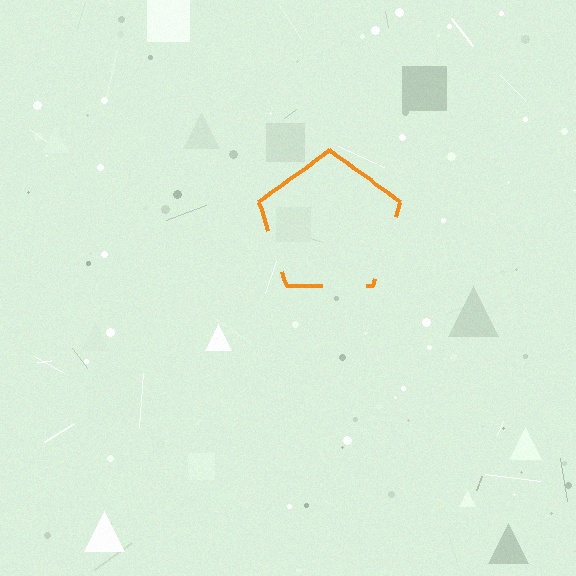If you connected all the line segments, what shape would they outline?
They would outline a pentagon.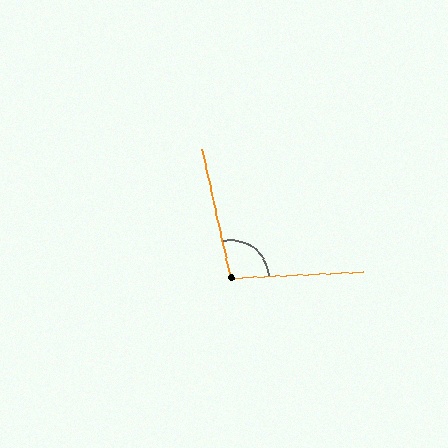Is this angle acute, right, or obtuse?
It is obtuse.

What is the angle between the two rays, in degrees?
Approximately 100 degrees.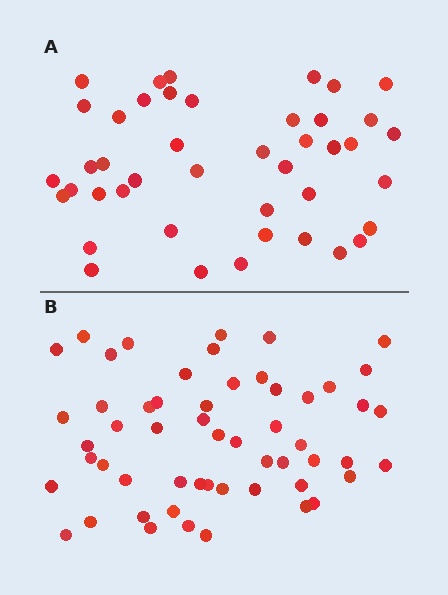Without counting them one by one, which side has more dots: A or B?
Region B (the bottom region) has more dots.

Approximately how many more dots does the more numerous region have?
Region B has roughly 12 or so more dots than region A.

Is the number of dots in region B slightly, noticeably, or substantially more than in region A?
Region B has noticeably more, but not dramatically so. The ratio is roughly 1.3 to 1.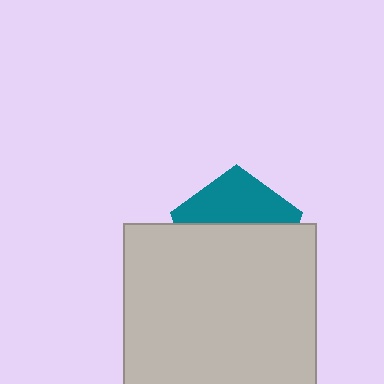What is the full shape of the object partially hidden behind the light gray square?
The partially hidden object is a teal pentagon.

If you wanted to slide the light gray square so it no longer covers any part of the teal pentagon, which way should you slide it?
Slide it down — that is the most direct way to separate the two shapes.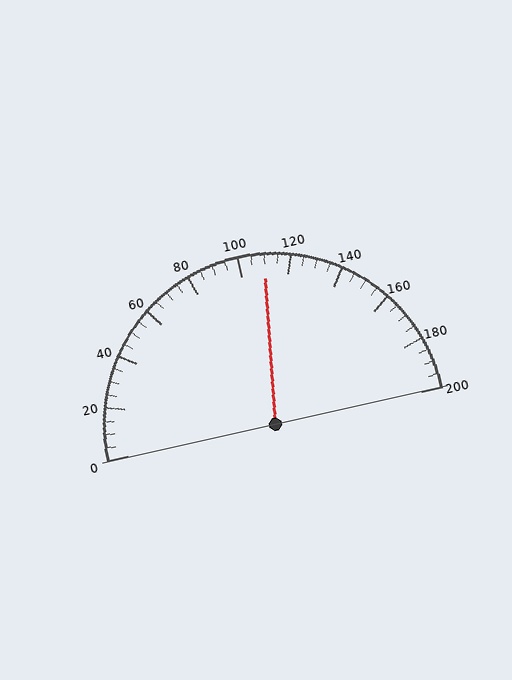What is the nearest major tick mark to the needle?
The nearest major tick mark is 120.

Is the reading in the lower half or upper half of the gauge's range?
The reading is in the upper half of the range (0 to 200).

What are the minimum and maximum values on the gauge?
The gauge ranges from 0 to 200.